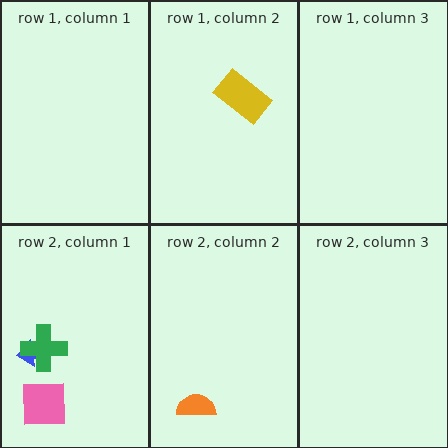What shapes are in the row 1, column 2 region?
The yellow rectangle.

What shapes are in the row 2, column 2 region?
The orange semicircle.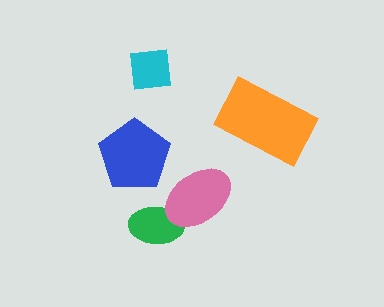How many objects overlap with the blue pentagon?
0 objects overlap with the blue pentagon.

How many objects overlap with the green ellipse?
1 object overlaps with the green ellipse.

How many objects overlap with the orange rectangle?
0 objects overlap with the orange rectangle.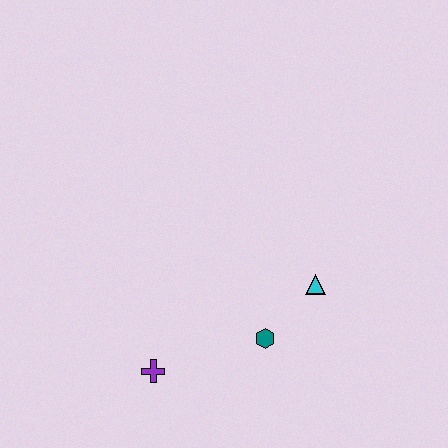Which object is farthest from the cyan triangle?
The purple cross is farthest from the cyan triangle.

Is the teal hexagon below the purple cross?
No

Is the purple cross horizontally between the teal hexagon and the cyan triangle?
No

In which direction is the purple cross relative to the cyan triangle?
The purple cross is to the left of the cyan triangle.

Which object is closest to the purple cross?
The teal hexagon is closest to the purple cross.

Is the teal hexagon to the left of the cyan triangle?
Yes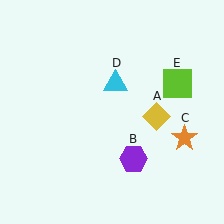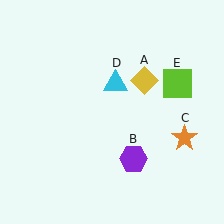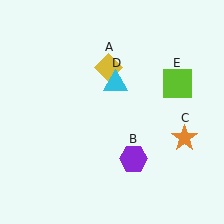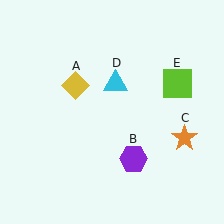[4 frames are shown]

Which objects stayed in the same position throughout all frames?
Purple hexagon (object B) and orange star (object C) and cyan triangle (object D) and lime square (object E) remained stationary.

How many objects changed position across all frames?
1 object changed position: yellow diamond (object A).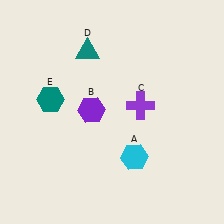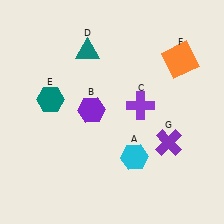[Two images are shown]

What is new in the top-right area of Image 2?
An orange square (F) was added in the top-right area of Image 2.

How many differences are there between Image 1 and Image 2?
There are 2 differences between the two images.